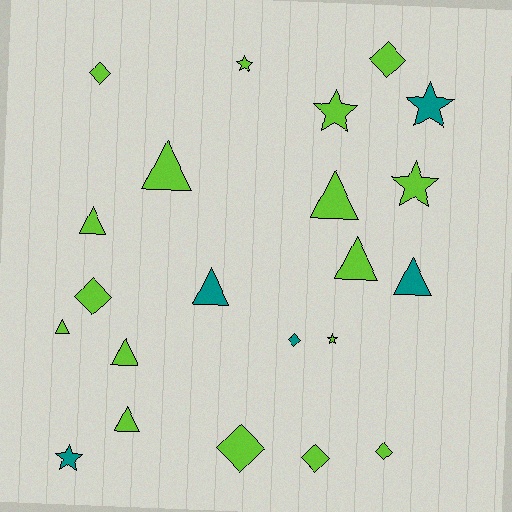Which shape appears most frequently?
Triangle, with 9 objects.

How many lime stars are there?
There are 4 lime stars.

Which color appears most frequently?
Lime, with 17 objects.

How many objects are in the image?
There are 22 objects.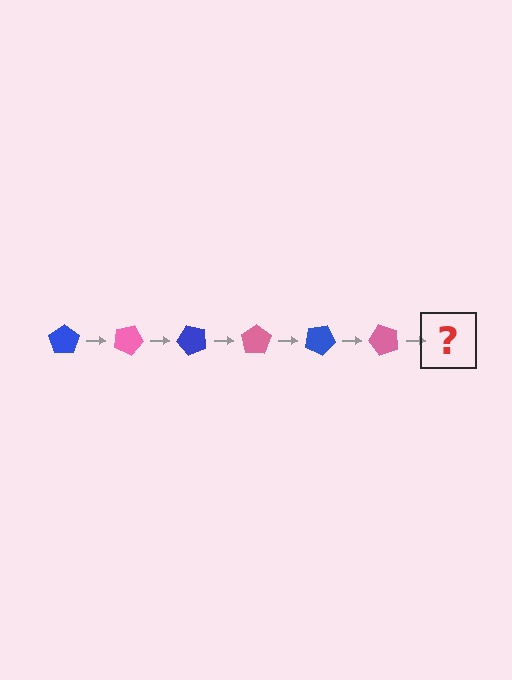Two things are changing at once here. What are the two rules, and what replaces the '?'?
The two rules are that it rotates 25 degrees each step and the color cycles through blue and pink. The '?' should be a blue pentagon, rotated 150 degrees from the start.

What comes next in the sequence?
The next element should be a blue pentagon, rotated 150 degrees from the start.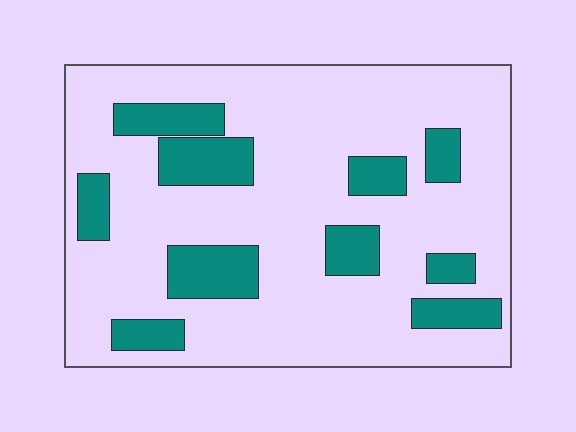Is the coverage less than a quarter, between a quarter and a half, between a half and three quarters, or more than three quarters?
Less than a quarter.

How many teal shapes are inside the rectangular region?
10.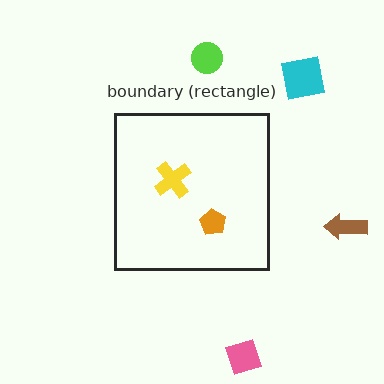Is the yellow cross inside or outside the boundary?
Inside.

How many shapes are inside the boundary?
2 inside, 4 outside.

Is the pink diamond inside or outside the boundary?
Outside.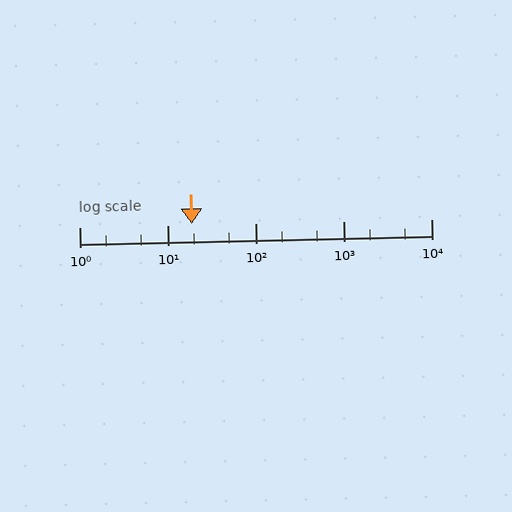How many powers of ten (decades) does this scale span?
The scale spans 4 decades, from 1 to 10000.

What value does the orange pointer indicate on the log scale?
The pointer indicates approximately 19.